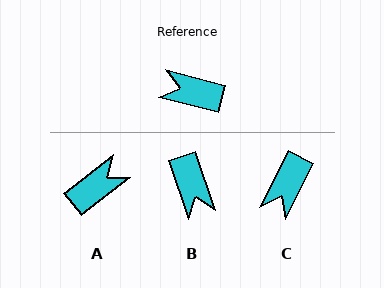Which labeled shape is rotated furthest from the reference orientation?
A, about 128 degrees away.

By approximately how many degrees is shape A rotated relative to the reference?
Approximately 128 degrees clockwise.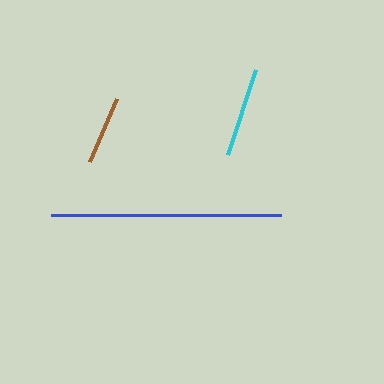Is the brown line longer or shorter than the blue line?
The blue line is longer than the brown line.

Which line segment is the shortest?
The brown line is the shortest at approximately 69 pixels.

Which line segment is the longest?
The blue line is the longest at approximately 229 pixels.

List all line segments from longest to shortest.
From longest to shortest: blue, cyan, brown.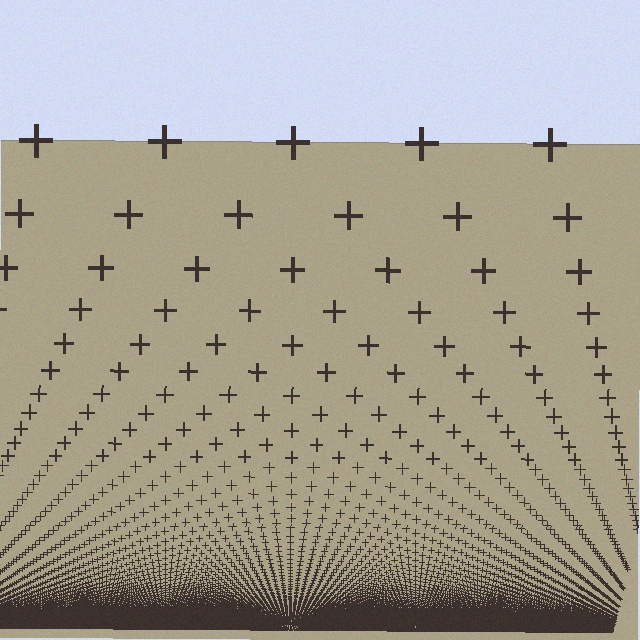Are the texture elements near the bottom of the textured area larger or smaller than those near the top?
Smaller. The gradient is inverted — elements near the bottom are smaller and denser.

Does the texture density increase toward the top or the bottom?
Density increases toward the bottom.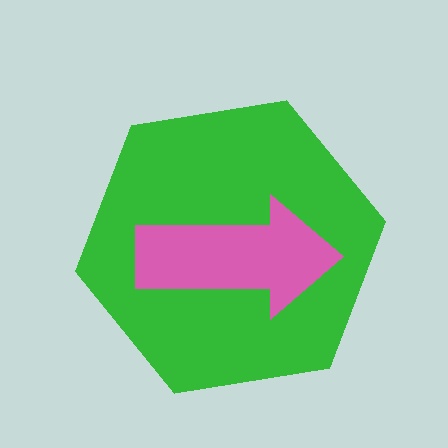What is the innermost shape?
The pink arrow.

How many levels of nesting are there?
2.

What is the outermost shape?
The green hexagon.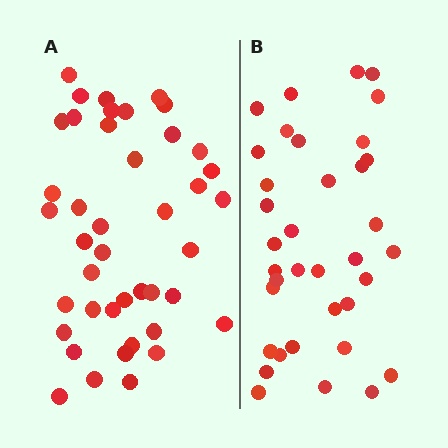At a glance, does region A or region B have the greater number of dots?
Region A (the left region) has more dots.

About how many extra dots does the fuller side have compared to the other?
Region A has about 6 more dots than region B.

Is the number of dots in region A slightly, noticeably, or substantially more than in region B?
Region A has only slightly more — the two regions are fairly close. The ratio is roughly 1.2 to 1.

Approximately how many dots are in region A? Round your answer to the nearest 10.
About 40 dots. (The exact count is 42, which rounds to 40.)